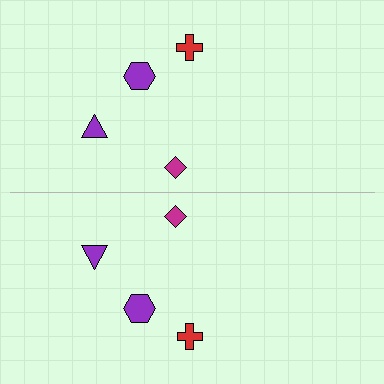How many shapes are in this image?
There are 8 shapes in this image.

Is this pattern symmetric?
Yes, this pattern has bilateral (reflection) symmetry.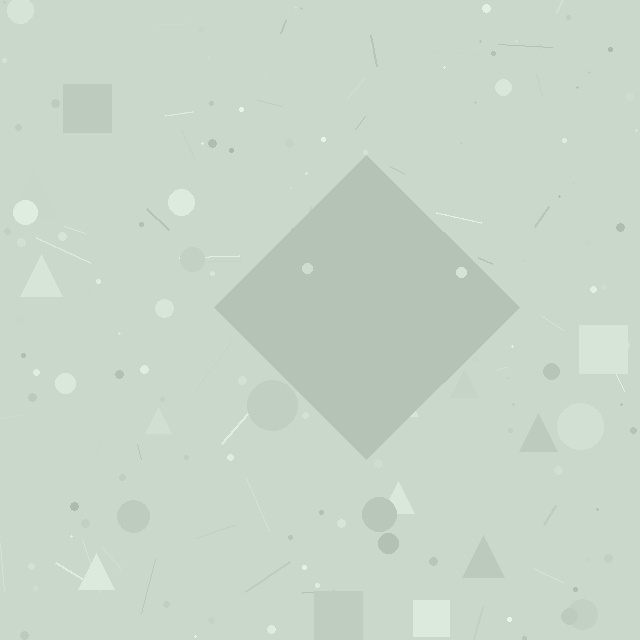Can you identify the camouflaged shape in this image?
The camouflaged shape is a diamond.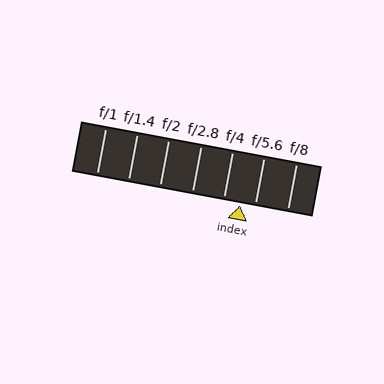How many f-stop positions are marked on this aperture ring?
There are 7 f-stop positions marked.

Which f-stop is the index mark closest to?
The index mark is closest to f/5.6.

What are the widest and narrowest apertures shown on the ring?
The widest aperture shown is f/1 and the narrowest is f/8.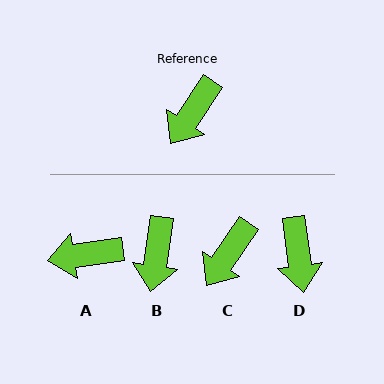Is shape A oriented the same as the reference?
No, it is off by about 48 degrees.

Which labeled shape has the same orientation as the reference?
C.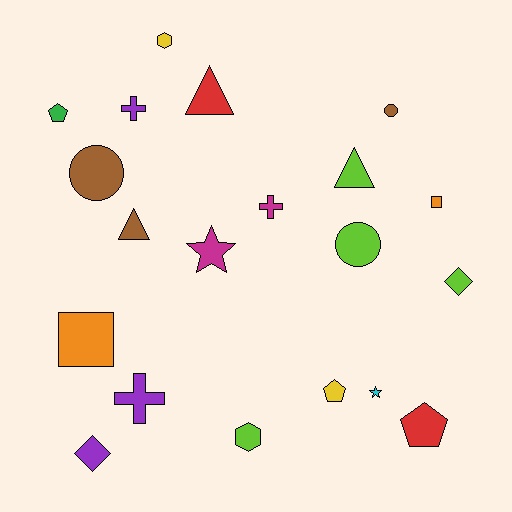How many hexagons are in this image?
There are 2 hexagons.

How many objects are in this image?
There are 20 objects.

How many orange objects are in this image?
There are 2 orange objects.